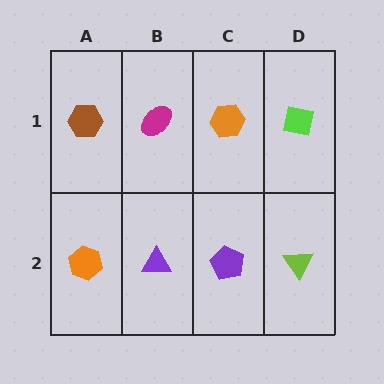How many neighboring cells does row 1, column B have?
3.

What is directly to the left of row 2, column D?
A purple pentagon.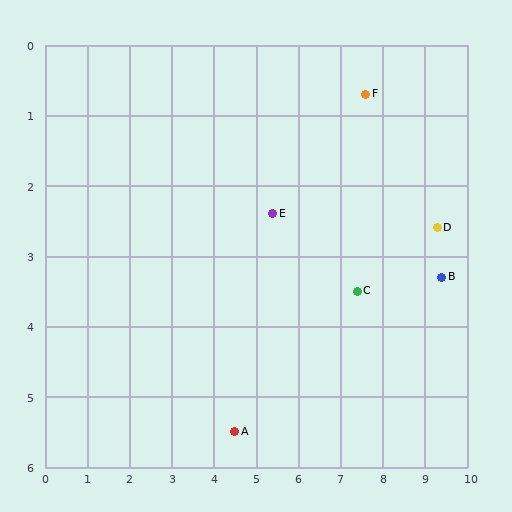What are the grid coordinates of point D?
Point D is at approximately (9.3, 2.6).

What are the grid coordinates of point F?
Point F is at approximately (7.6, 0.7).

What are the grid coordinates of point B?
Point B is at approximately (9.4, 3.3).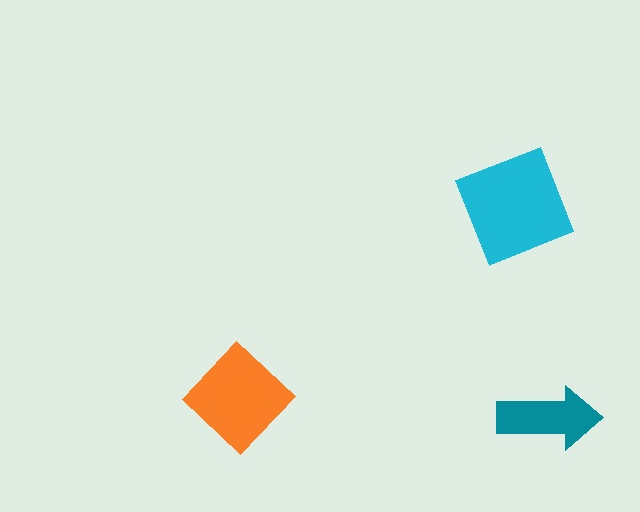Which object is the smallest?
The teal arrow.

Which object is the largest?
The cyan square.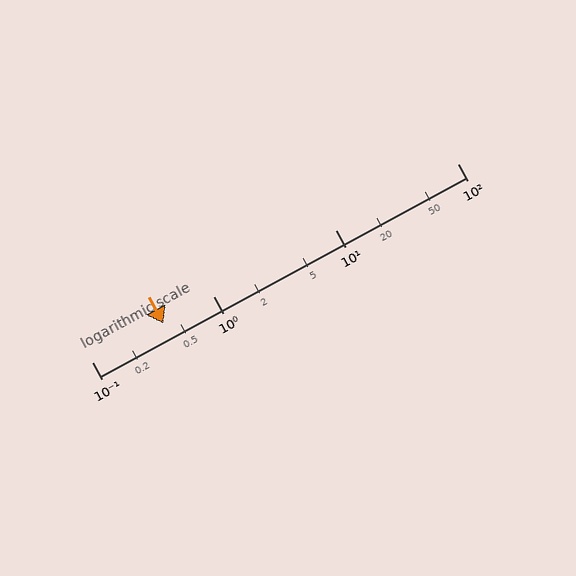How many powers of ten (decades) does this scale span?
The scale spans 3 decades, from 0.1 to 100.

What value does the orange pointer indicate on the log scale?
The pointer indicates approximately 0.39.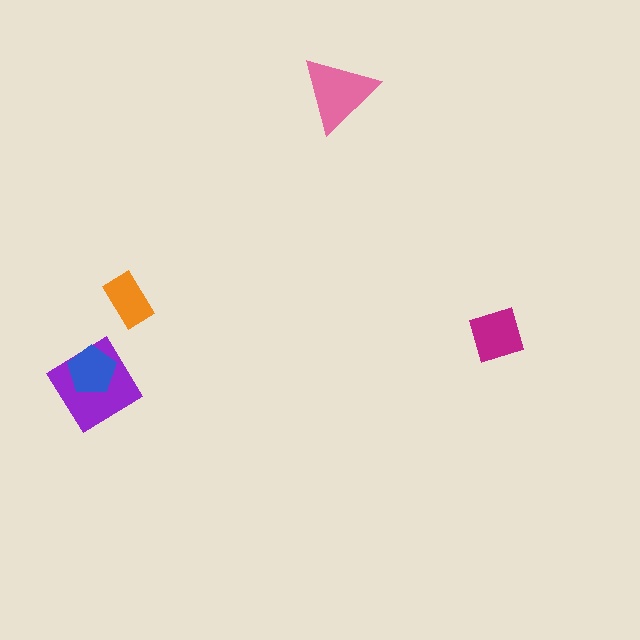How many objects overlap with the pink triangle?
0 objects overlap with the pink triangle.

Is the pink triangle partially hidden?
No, no other shape covers it.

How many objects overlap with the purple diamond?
1 object overlaps with the purple diamond.